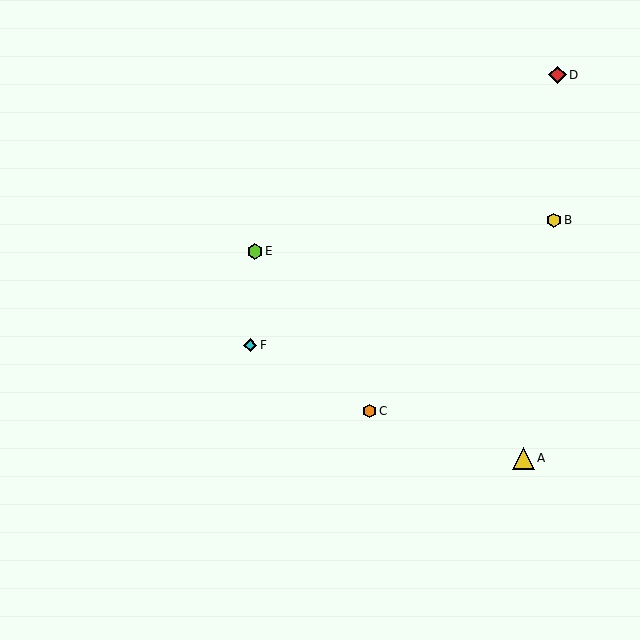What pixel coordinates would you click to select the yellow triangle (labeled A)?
Click at (523, 458) to select the yellow triangle A.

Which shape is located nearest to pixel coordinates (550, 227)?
The yellow hexagon (labeled B) at (554, 220) is nearest to that location.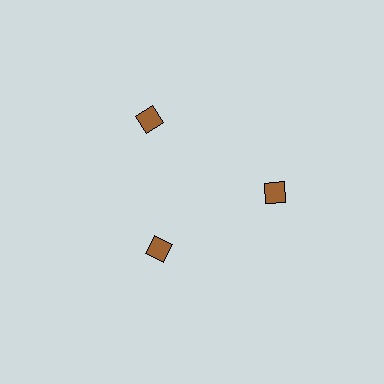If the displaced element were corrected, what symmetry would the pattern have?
It would have 3-fold rotational symmetry — the pattern would map onto itself every 120 degrees.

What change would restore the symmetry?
The symmetry would be restored by moving it outward, back onto the ring so that all 3 squares sit at equal angles and equal distance from the center.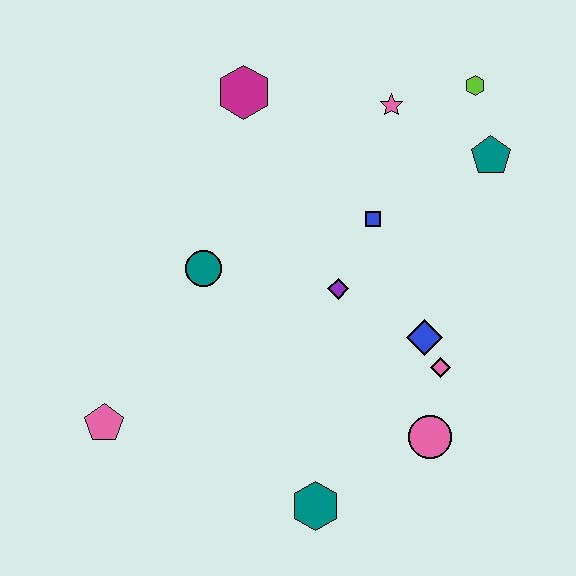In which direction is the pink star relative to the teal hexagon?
The pink star is above the teal hexagon.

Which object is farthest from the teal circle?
The lime hexagon is farthest from the teal circle.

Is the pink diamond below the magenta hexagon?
Yes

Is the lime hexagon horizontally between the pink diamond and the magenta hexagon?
No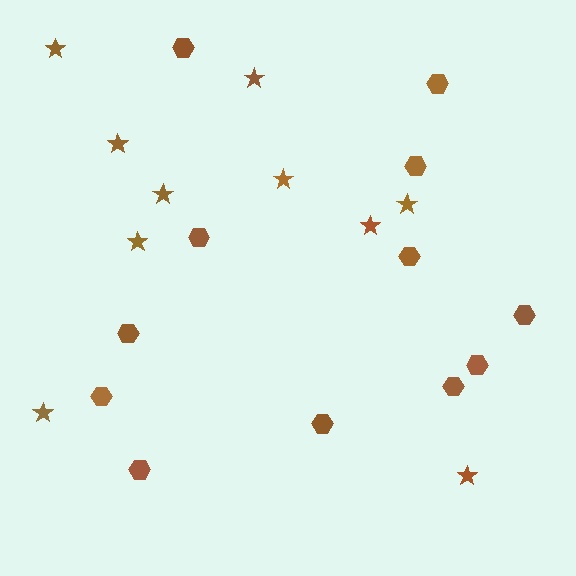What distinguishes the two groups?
There are 2 groups: one group of hexagons (12) and one group of stars (10).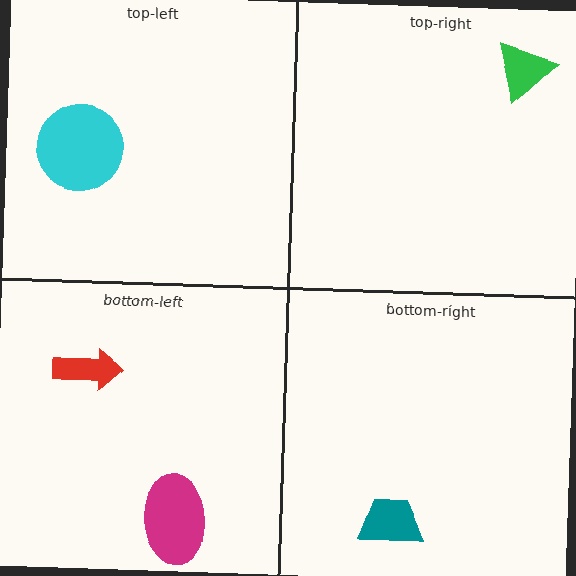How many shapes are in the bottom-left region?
2.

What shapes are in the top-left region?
The cyan circle.